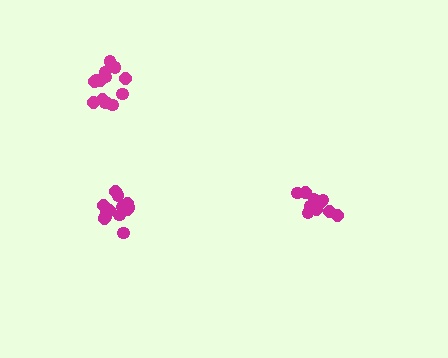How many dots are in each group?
Group 1: 11 dots, Group 2: 14 dots, Group 3: 13 dots (38 total).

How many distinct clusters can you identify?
There are 3 distinct clusters.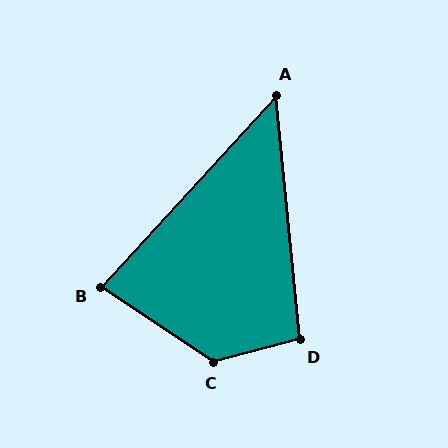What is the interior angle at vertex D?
Approximately 99 degrees (obtuse).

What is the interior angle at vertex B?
Approximately 81 degrees (acute).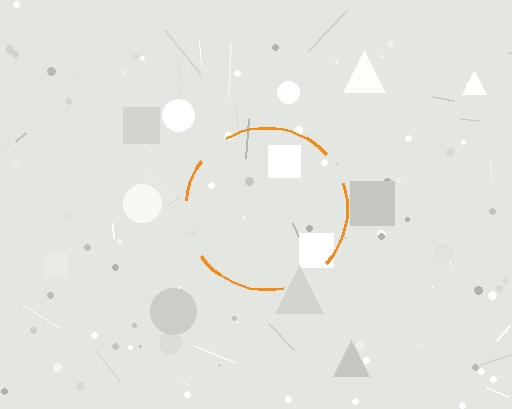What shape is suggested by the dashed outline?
The dashed outline suggests a circle.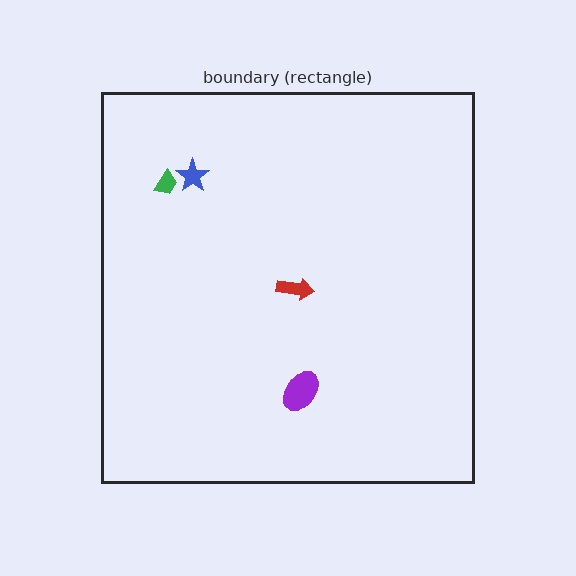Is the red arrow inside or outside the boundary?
Inside.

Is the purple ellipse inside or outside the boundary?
Inside.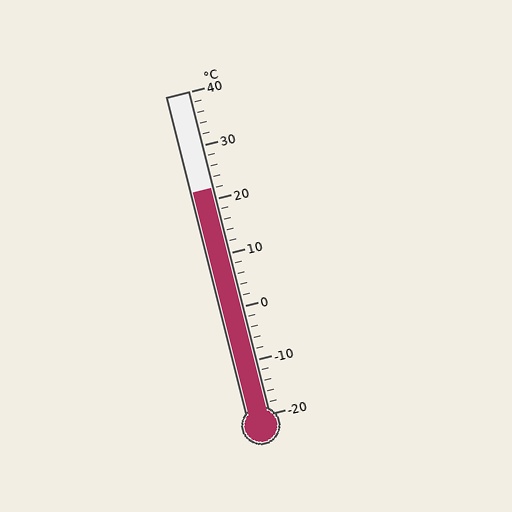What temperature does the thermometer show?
The thermometer shows approximately 22°C.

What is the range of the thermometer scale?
The thermometer scale ranges from -20°C to 40°C.